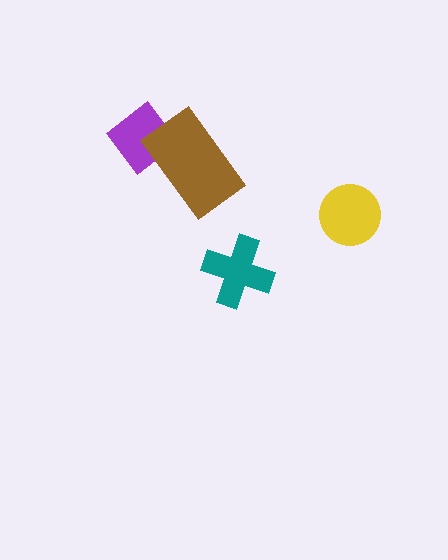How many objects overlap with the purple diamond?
1 object overlaps with the purple diamond.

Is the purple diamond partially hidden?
Yes, it is partially covered by another shape.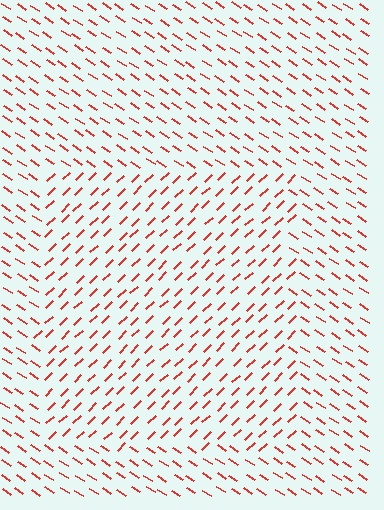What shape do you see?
I see a rectangle.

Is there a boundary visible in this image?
Yes, there is a texture boundary formed by a change in line orientation.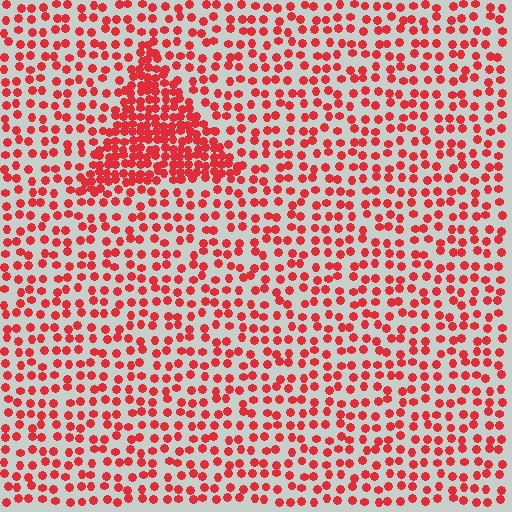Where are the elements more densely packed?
The elements are more densely packed inside the triangle boundary.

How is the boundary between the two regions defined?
The boundary is defined by a change in element density (approximately 2.4x ratio). All elements are the same color, size, and shape.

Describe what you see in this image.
The image contains small red elements arranged at two different densities. A triangle-shaped region is visible where the elements are more densely packed than the surrounding area.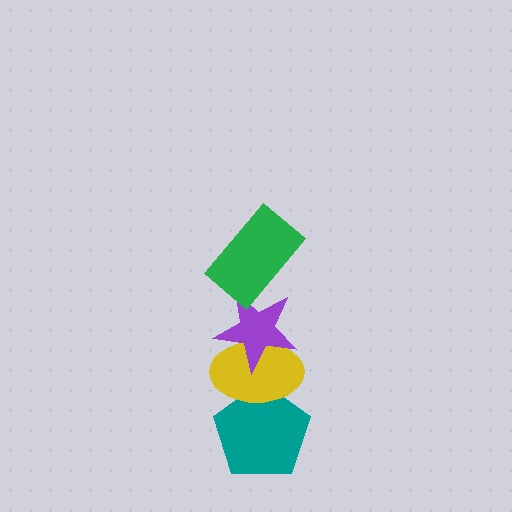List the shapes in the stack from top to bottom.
From top to bottom: the green rectangle, the purple star, the yellow ellipse, the teal pentagon.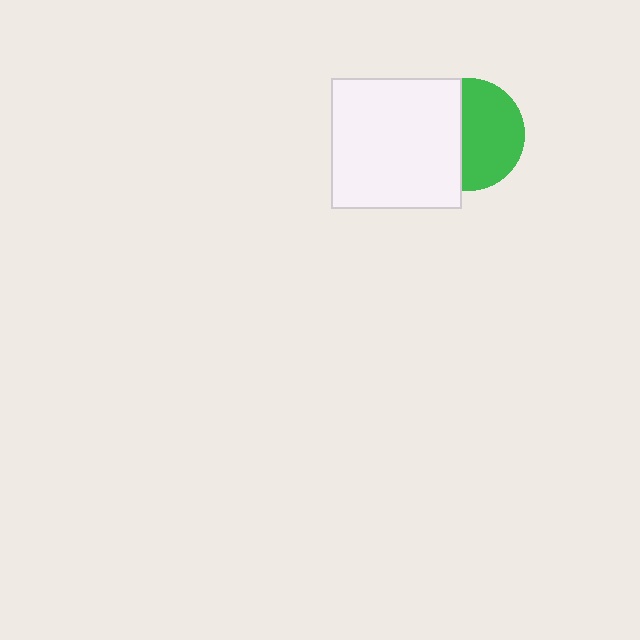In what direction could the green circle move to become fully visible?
The green circle could move right. That would shift it out from behind the white square entirely.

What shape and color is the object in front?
The object in front is a white square.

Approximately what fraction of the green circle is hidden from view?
Roughly 42% of the green circle is hidden behind the white square.